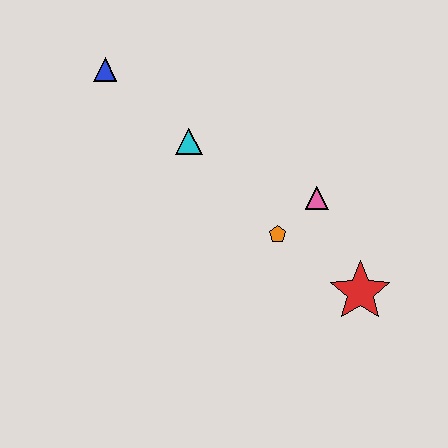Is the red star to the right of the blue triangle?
Yes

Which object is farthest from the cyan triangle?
The red star is farthest from the cyan triangle.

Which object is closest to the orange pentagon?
The pink triangle is closest to the orange pentagon.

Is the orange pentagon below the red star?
No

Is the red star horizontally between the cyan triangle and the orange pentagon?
No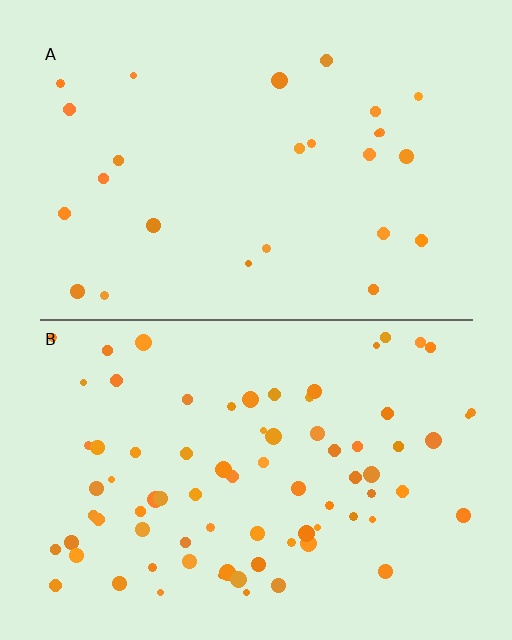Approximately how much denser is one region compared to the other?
Approximately 3.0× — region B over region A.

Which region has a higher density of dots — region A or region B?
B (the bottom).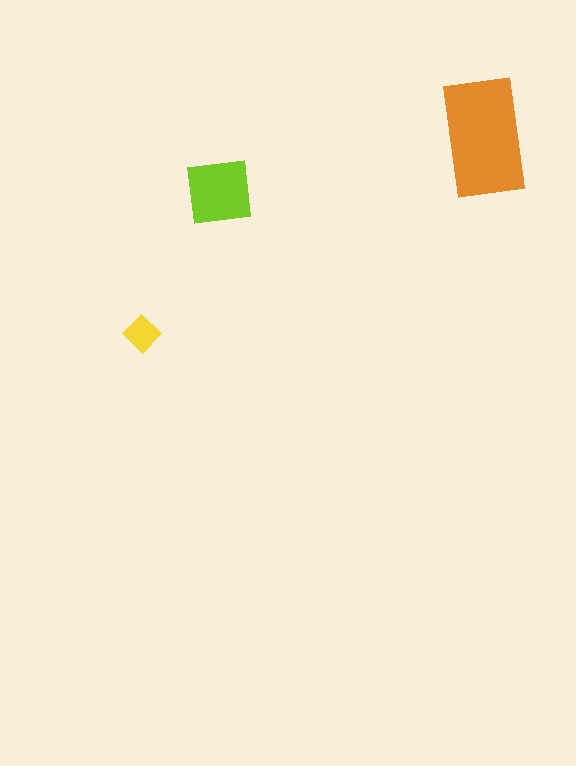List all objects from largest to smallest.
The orange rectangle, the lime square, the yellow diamond.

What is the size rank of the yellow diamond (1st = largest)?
3rd.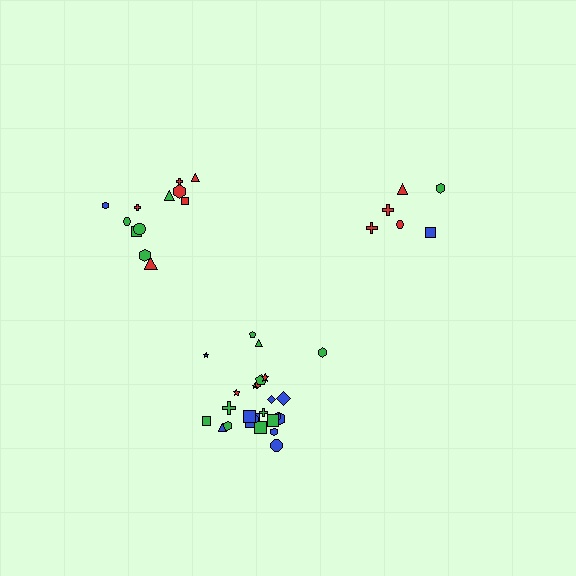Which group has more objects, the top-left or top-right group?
The top-left group.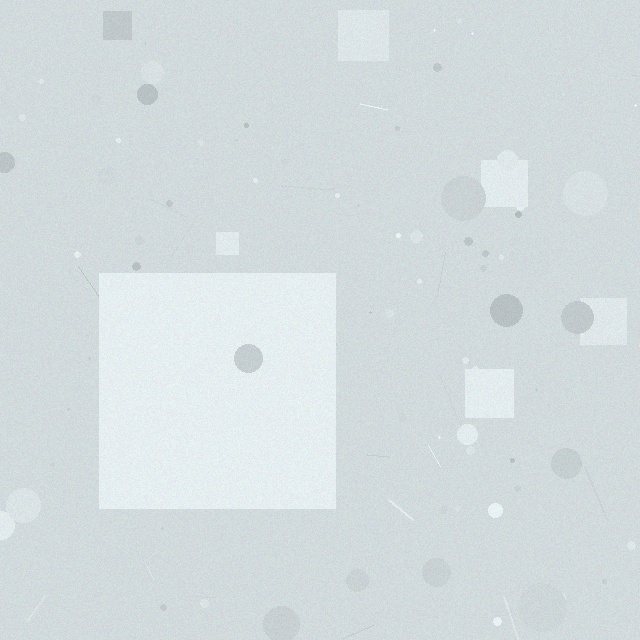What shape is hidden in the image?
A square is hidden in the image.